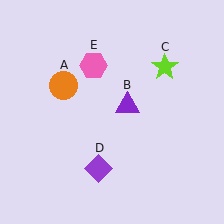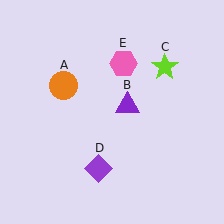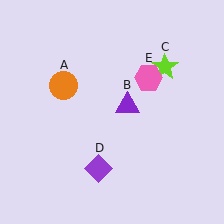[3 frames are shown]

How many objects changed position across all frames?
1 object changed position: pink hexagon (object E).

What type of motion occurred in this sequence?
The pink hexagon (object E) rotated clockwise around the center of the scene.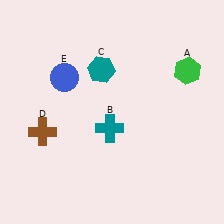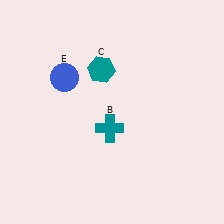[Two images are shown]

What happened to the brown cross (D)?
The brown cross (D) was removed in Image 2. It was in the bottom-left area of Image 1.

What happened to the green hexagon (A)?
The green hexagon (A) was removed in Image 2. It was in the top-right area of Image 1.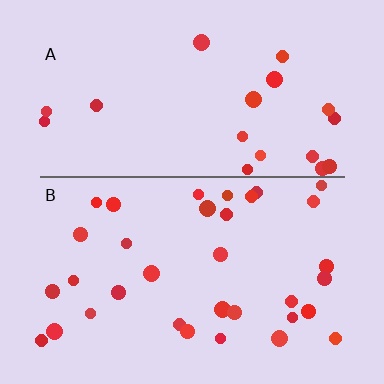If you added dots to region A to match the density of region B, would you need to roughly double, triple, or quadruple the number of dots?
Approximately double.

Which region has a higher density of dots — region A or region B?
B (the bottom).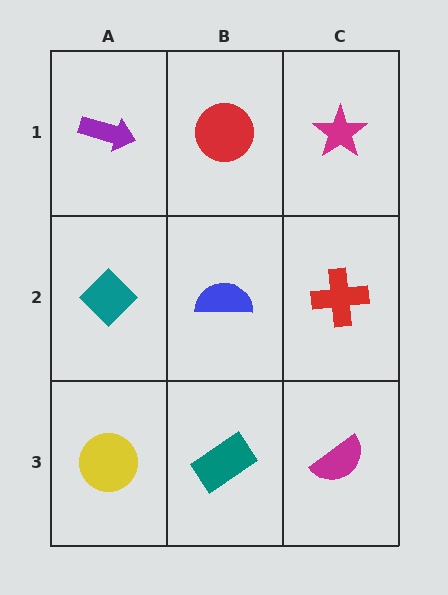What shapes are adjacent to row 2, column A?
A purple arrow (row 1, column A), a yellow circle (row 3, column A), a blue semicircle (row 2, column B).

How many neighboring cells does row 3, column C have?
2.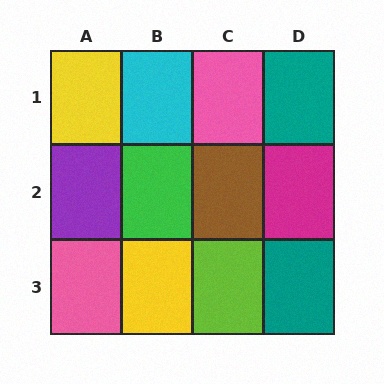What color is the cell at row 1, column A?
Yellow.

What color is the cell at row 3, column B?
Yellow.